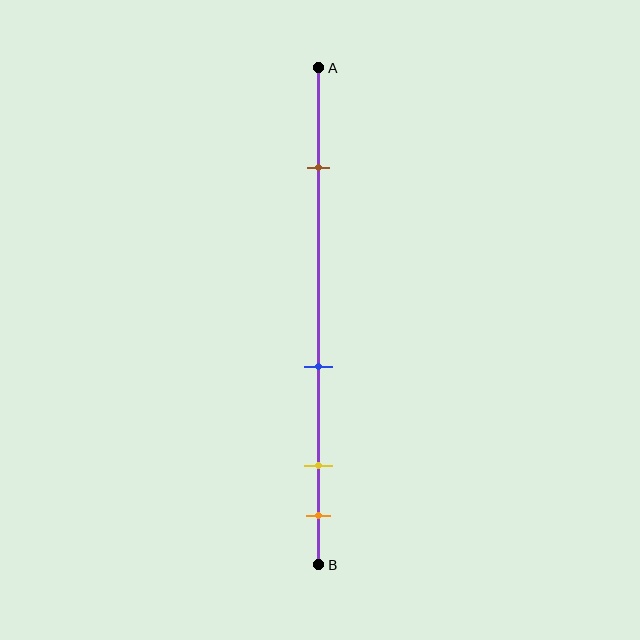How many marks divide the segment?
There are 4 marks dividing the segment.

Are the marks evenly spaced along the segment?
No, the marks are not evenly spaced.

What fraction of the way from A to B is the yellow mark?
The yellow mark is approximately 80% (0.8) of the way from A to B.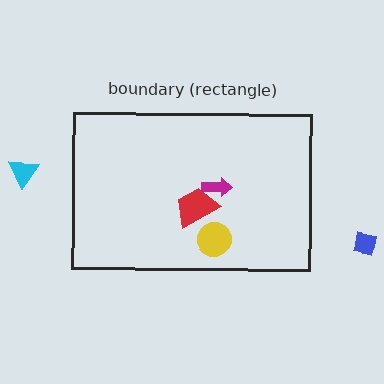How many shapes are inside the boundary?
3 inside, 2 outside.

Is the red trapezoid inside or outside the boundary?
Inside.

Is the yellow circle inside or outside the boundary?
Inside.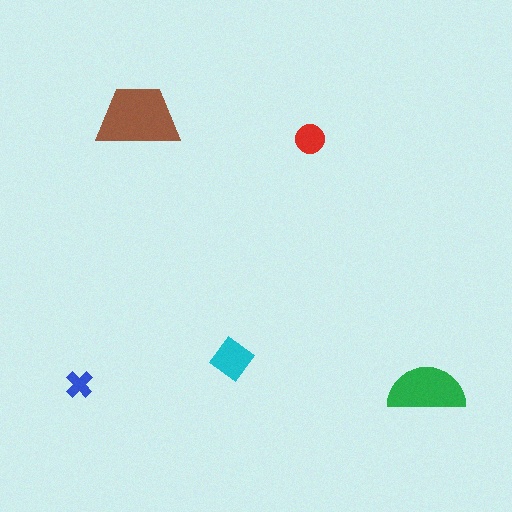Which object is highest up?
The brown trapezoid is topmost.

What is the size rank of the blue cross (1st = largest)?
5th.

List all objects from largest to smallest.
The brown trapezoid, the green semicircle, the cyan diamond, the red circle, the blue cross.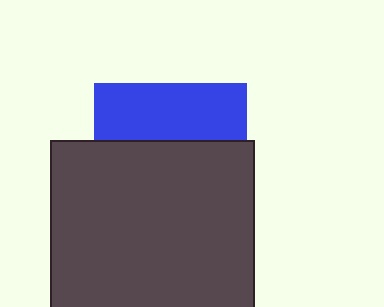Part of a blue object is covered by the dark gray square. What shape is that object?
It is a square.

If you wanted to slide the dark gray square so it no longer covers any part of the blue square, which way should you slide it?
Slide it down — that is the most direct way to separate the two shapes.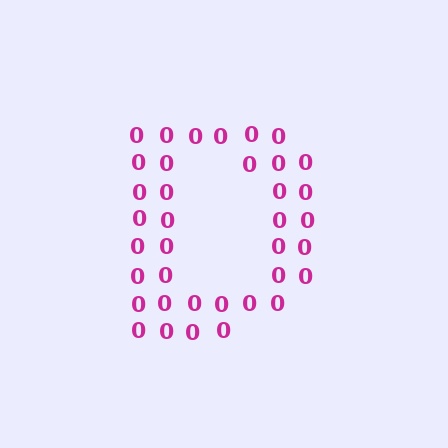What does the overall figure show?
The overall figure shows the letter D.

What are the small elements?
The small elements are digit 0's.